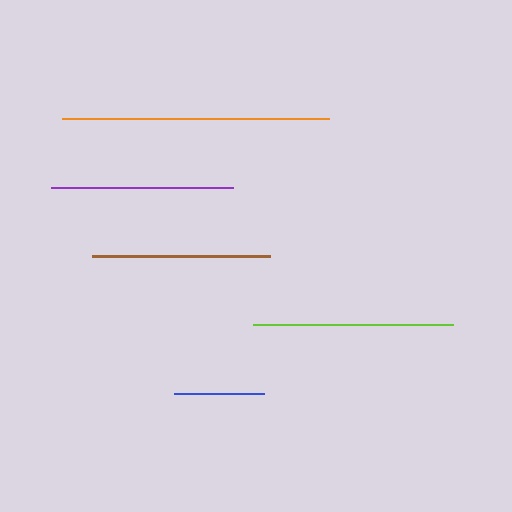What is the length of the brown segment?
The brown segment is approximately 179 pixels long.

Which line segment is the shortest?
The blue line is the shortest at approximately 90 pixels.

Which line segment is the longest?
The orange line is the longest at approximately 268 pixels.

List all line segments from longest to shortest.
From longest to shortest: orange, lime, purple, brown, blue.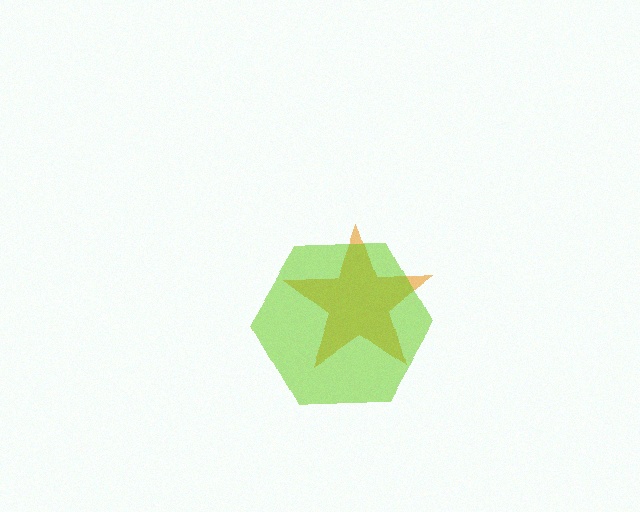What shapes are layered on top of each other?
The layered shapes are: an orange star, a lime hexagon.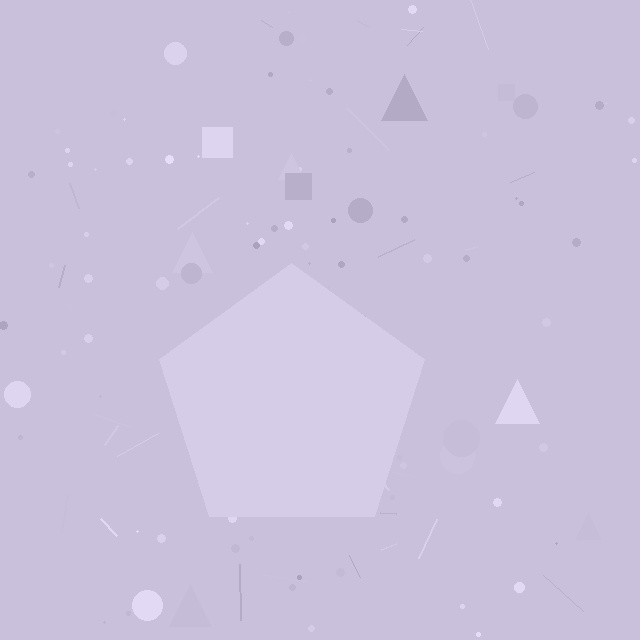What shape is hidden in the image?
A pentagon is hidden in the image.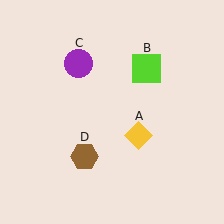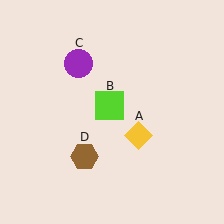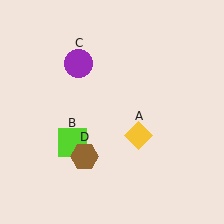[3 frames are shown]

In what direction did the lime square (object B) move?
The lime square (object B) moved down and to the left.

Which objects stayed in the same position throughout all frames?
Yellow diamond (object A) and purple circle (object C) and brown hexagon (object D) remained stationary.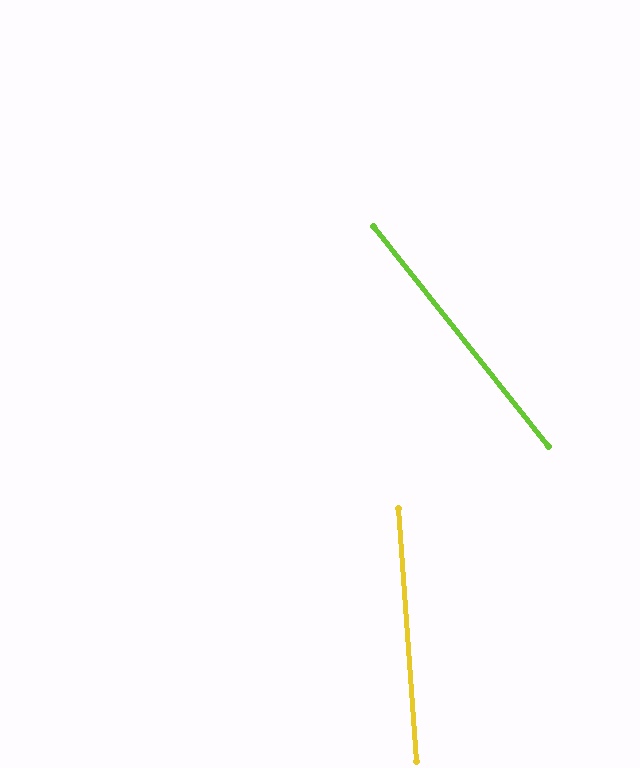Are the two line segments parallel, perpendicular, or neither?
Neither parallel nor perpendicular — they differ by about 34°.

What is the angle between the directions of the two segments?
Approximately 34 degrees.